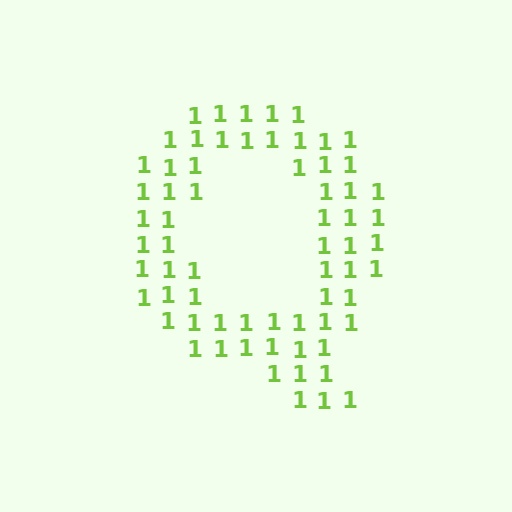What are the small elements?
The small elements are digit 1's.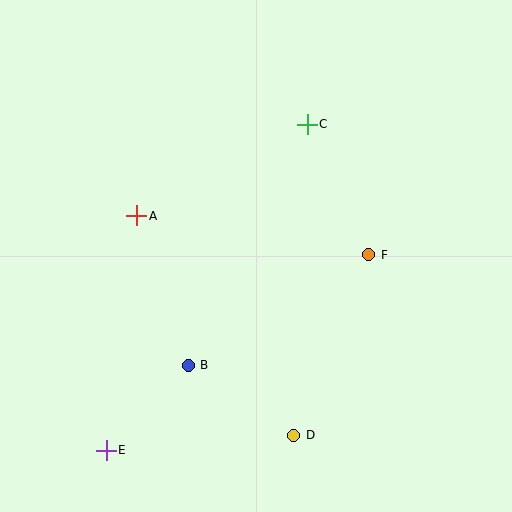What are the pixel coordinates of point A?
Point A is at (137, 216).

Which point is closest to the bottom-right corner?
Point D is closest to the bottom-right corner.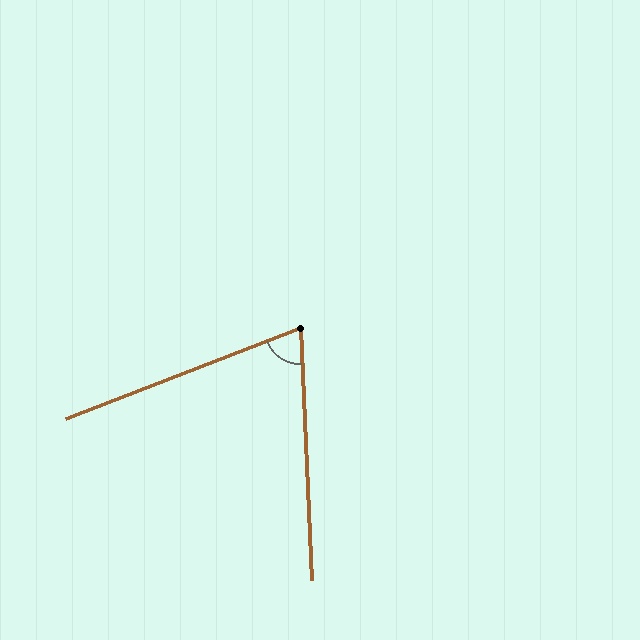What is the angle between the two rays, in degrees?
Approximately 71 degrees.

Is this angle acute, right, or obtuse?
It is acute.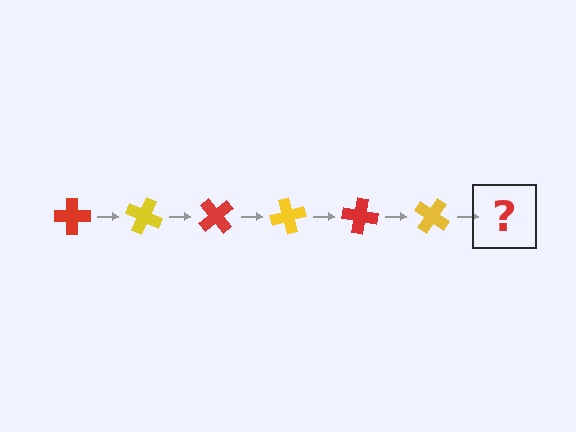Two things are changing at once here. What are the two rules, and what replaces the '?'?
The two rules are that it rotates 25 degrees each step and the color cycles through red and yellow. The '?' should be a red cross, rotated 150 degrees from the start.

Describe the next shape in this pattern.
It should be a red cross, rotated 150 degrees from the start.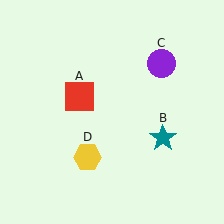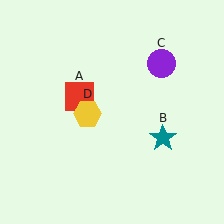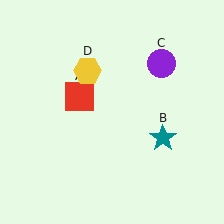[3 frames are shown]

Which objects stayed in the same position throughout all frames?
Red square (object A) and teal star (object B) and purple circle (object C) remained stationary.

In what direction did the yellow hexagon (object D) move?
The yellow hexagon (object D) moved up.